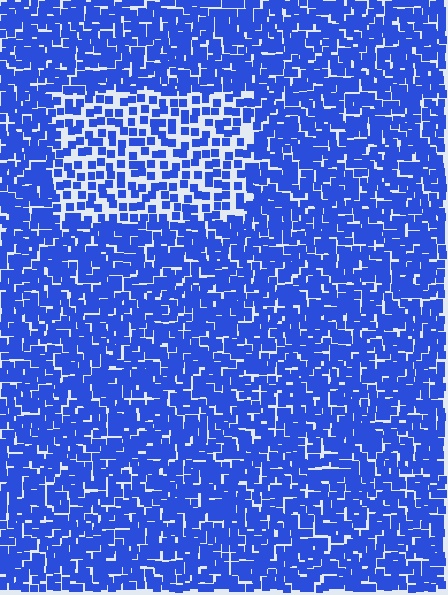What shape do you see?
I see a rectangle.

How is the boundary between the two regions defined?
The boundary is defined by a change in element density (approximately 1.9x ratio). All elements are the same color, size, and shape.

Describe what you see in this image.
The image contains small blue elements arranged at two different densities. A rectangle-shaped region is visible where the elements are less densely packed than the surrounding area.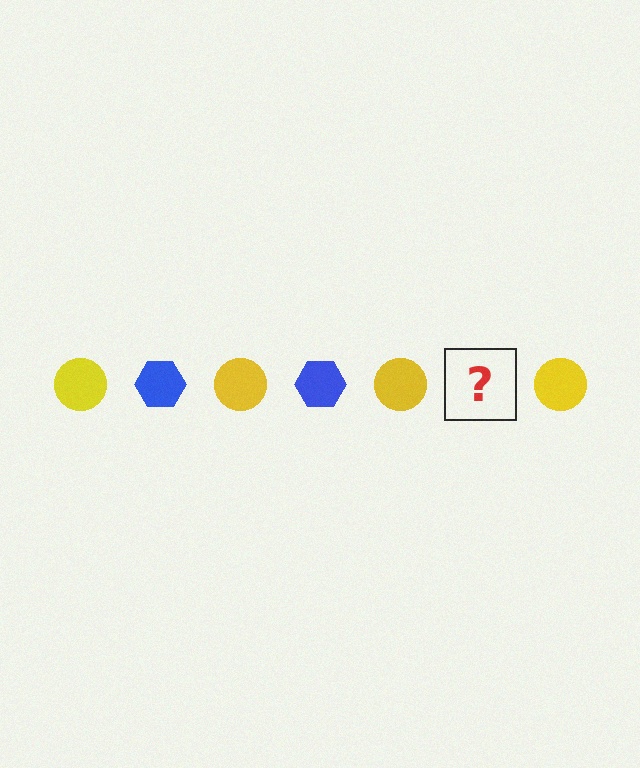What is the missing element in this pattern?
The missing element is a blue hexagon.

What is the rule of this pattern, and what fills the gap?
The rule is that the pattern alternates between yellow circle and blue hexagon. The gap should be filled with a blue hexagon.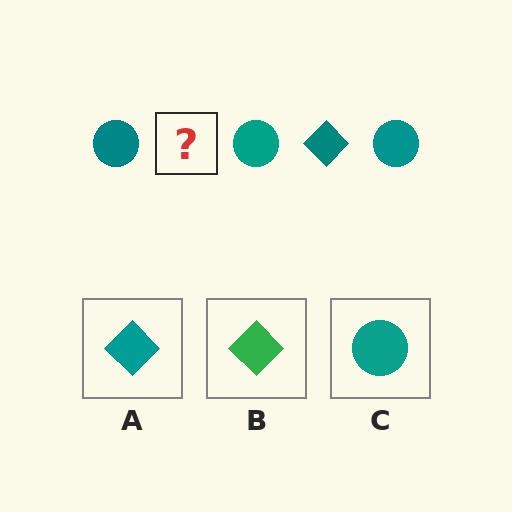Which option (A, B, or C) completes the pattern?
A.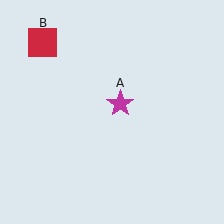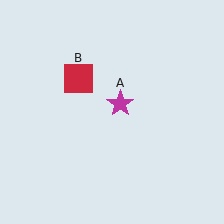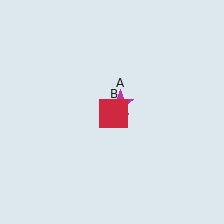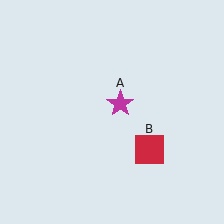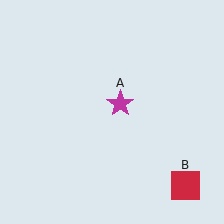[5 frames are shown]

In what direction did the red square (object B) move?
The red square (object B) moved down and to the right.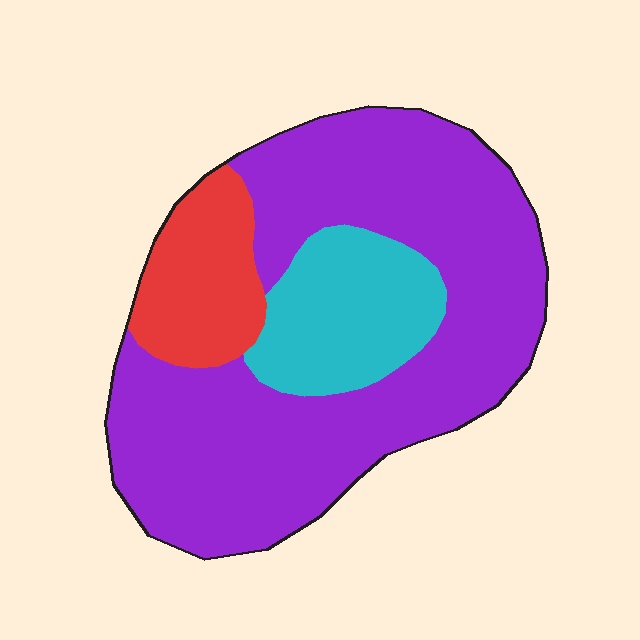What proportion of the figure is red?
Red takes up about one eighth (1/8) of the figure.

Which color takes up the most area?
Purple, at roughly 70%.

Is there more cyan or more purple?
Purple.